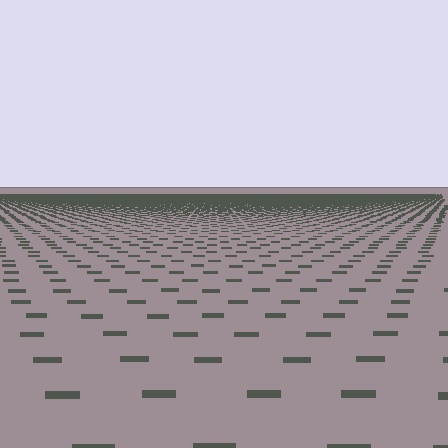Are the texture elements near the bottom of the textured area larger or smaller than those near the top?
Larger. Near the bottom, elements are closer to the viewer and appear at a bigger on-screen size.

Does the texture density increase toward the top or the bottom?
Density increases toward the top.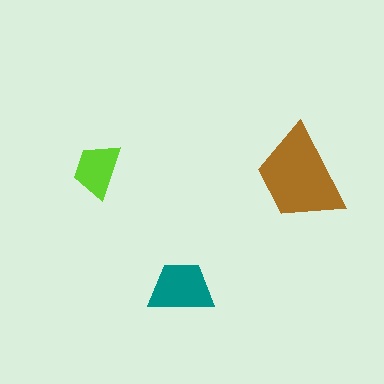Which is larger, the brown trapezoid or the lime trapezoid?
The brown one.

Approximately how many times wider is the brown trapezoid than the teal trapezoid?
About 1.5 times wider.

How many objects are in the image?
There are 3 objects in the image.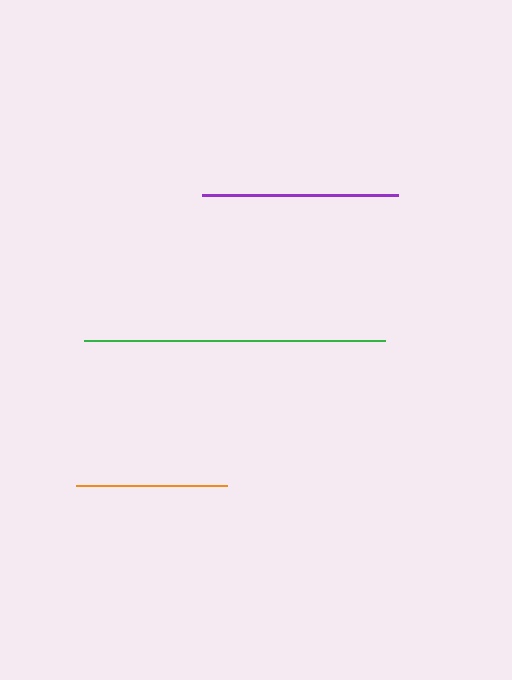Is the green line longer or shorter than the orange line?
The green line is longer than the orange line.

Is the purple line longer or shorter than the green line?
The green line is longer than the purple line.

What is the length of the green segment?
The green segment is approximately 301 pixels long.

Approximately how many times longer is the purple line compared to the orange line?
The purple line is approximately 1.3 times the length of the orange line.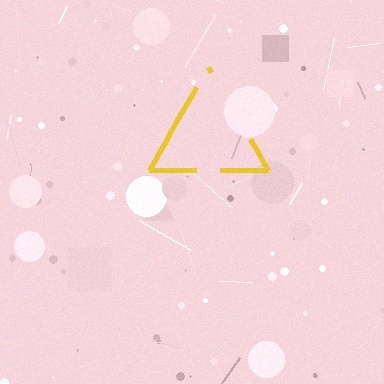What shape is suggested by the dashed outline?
The dashed outline suggests a triangle.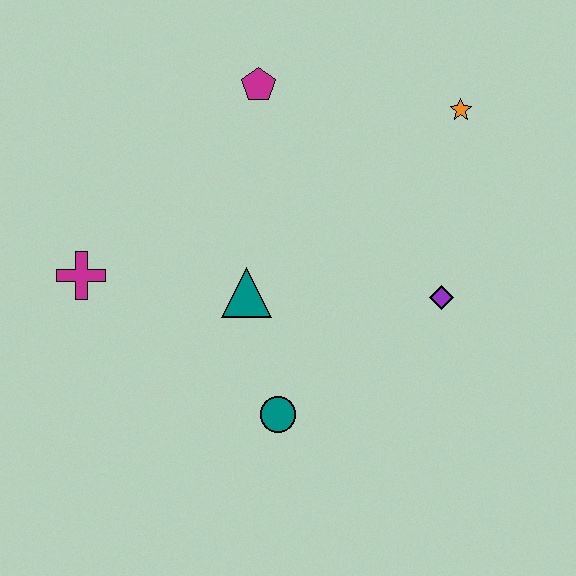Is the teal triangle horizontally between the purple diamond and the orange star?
No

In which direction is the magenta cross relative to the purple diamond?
The magenta cross is to the left of the purple diamond.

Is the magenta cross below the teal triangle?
No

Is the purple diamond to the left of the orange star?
Yes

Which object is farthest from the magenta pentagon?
The teal circle is farthest from the magenta pentagon.